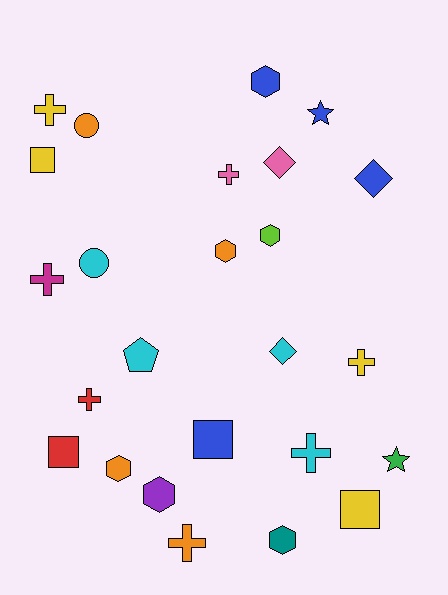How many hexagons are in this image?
There are 6 hexagons.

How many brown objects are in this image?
There are no brown objects.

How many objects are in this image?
There are 25 objects.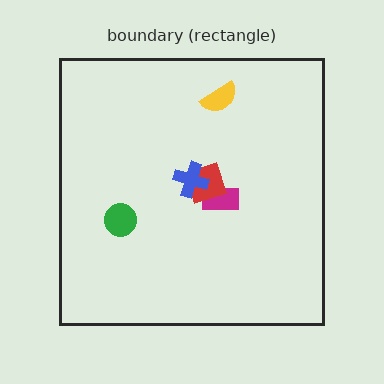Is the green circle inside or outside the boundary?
Inside.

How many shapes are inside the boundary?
5 inside, 0 outside.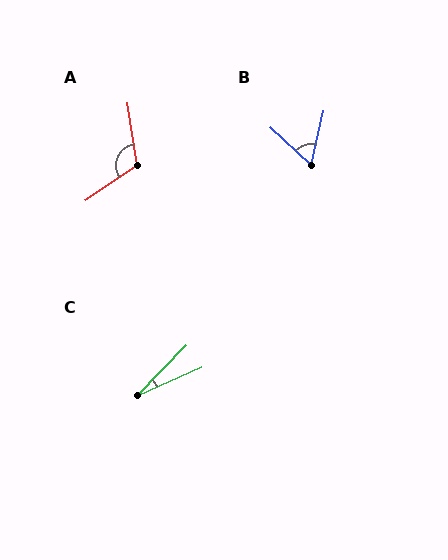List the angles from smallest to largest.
C (21°), B (61°), A (115°).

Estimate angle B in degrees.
Approximately 61 degrees.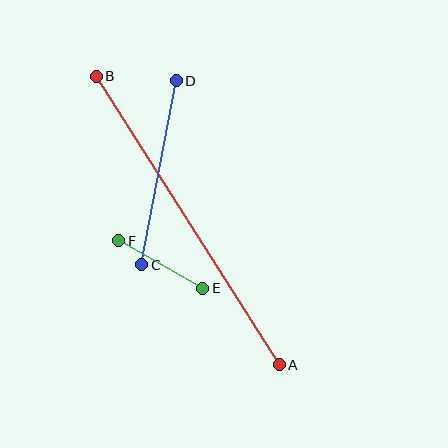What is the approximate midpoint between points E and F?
The midpoint is at approximately (161, 264) pixels.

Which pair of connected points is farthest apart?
Points A and B are farthest apart.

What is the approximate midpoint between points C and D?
The midpoint is at approximately (159, 173) pixels.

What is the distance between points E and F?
The distance is approximately 97 pixels.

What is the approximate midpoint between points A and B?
The midpoint is at approximately (188, 220) pixels.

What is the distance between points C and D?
The distance is approximately 187 pixels.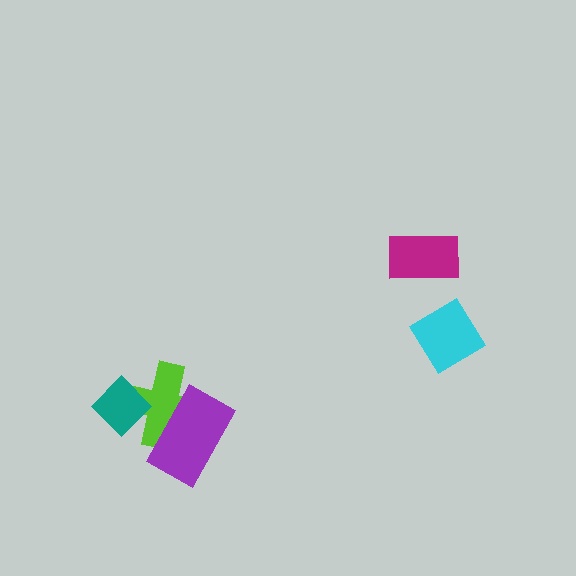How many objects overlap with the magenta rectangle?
0 objects overlap with the magenta rectangle.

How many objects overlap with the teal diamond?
1 object overlaps with the teal diamond.